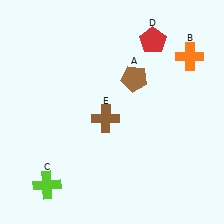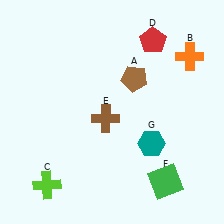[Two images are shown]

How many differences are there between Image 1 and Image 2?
There are 2 differences between the two images.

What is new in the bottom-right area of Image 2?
A green square (F) was added in the bottom-right area of Image 2.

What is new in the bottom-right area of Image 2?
A teal hexagon (G) was added in the bottom-right area of Image 2.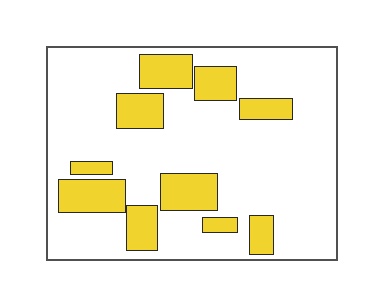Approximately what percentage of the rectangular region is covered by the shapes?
Approximately 25%.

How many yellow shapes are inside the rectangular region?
10.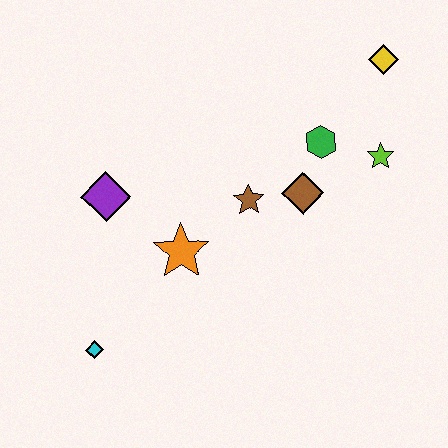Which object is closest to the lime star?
The green hexagon is closest to the lime star.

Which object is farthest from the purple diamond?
The yellow diamond is farthest from the purple diamond.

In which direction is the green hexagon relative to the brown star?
The green hexagon is to the right of the brown star.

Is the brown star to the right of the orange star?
Yes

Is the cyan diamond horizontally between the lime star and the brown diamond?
No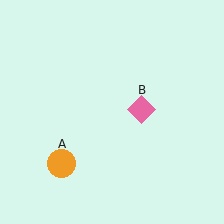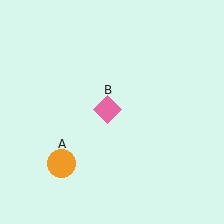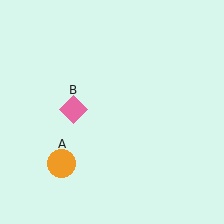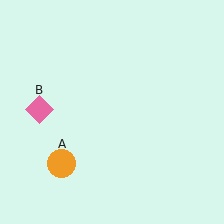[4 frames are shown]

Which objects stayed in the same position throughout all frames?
Orange circle (object A) remained stationary.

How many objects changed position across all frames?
1 object changed position: pink diamond (object B).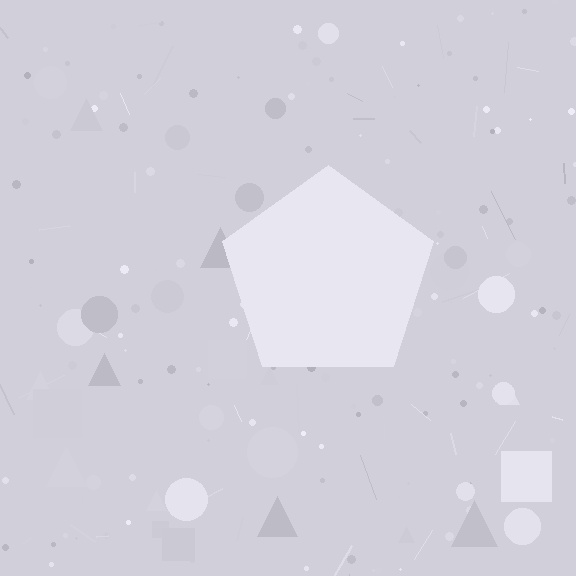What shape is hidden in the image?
A pentagon is hidden in the image.